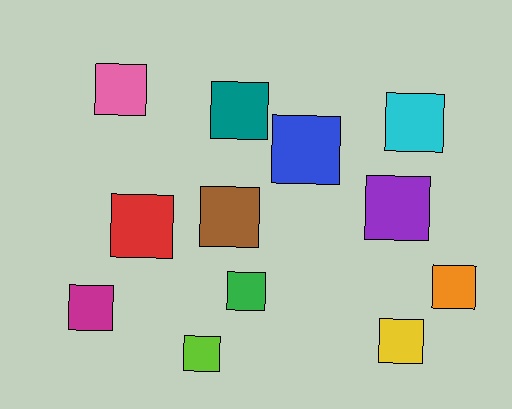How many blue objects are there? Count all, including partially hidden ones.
There is 1 blue object.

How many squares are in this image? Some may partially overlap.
There are 12 squares.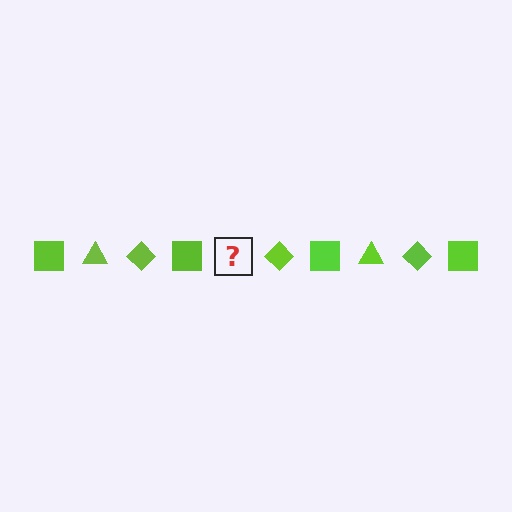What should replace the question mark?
The question mark should be replaced with a lime triangle.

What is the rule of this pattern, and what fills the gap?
The rule is that the pattern cycles through square, triangle, diamond shapes in lime. The gap should be filled with a lime triangle.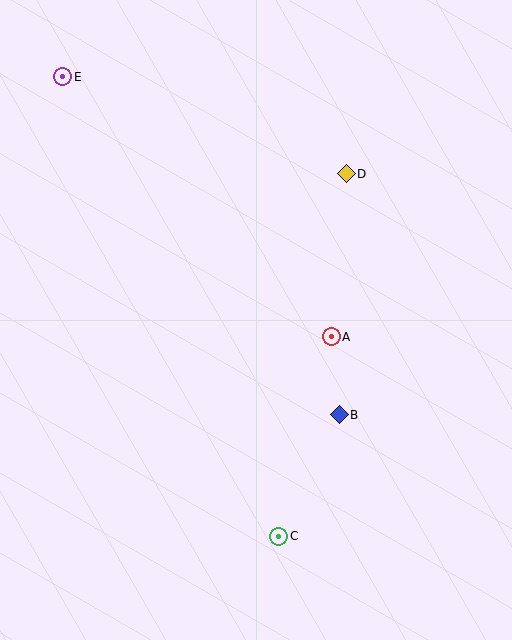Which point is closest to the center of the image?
Point A at (331, 337) is closest to the center.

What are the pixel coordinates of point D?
Point D is at (346, 174).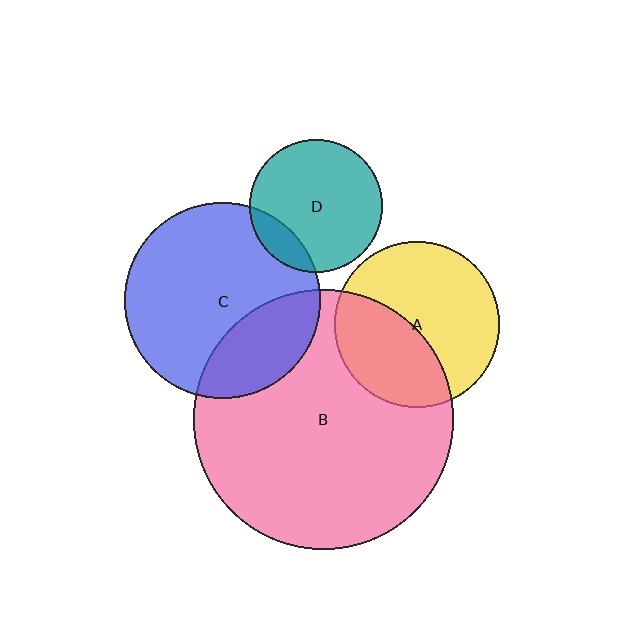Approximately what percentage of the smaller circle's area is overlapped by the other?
Approximately 40%.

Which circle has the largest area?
Circle B (pink).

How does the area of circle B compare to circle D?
Approximately 3.8 times.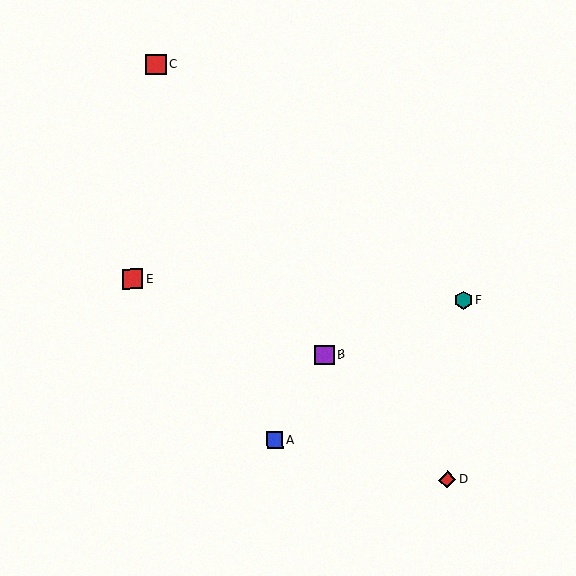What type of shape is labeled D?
Shape D is a red diamond.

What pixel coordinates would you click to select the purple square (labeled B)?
Click at (324, 355) to select the purple square B.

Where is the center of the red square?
The center of the red square is at (133, 279).